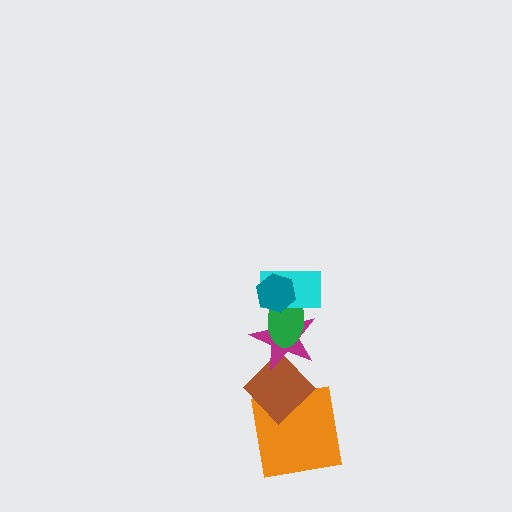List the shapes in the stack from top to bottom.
From top to bottom: the teal hexagon, the cyan rectangle, the green ellipse, the magenta star, the brown diamond, the orange square.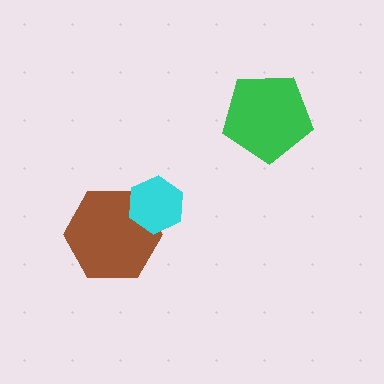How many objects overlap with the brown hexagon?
1 object overlaps with the brown hexagon.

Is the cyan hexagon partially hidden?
No, no other shape covers it.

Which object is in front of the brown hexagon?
The cyan hexagon is in front of the brown hexagon.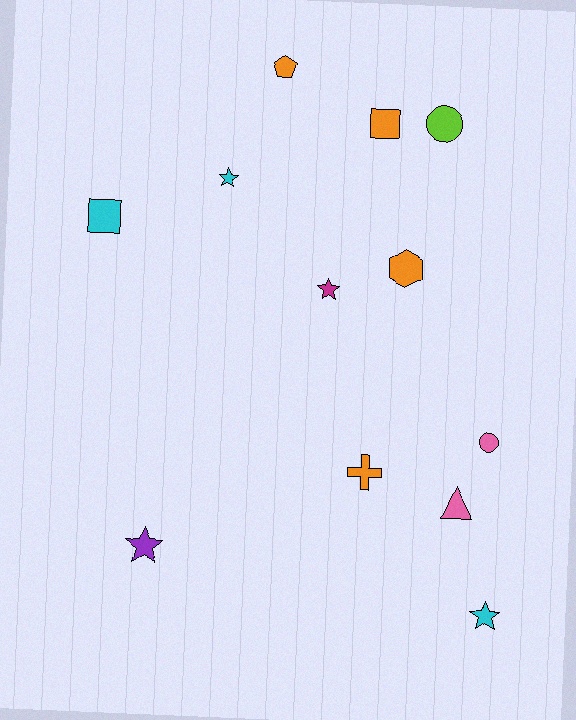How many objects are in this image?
There are 12 objects.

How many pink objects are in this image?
There are 2 pink objects.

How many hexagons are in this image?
There is 1 hexagon.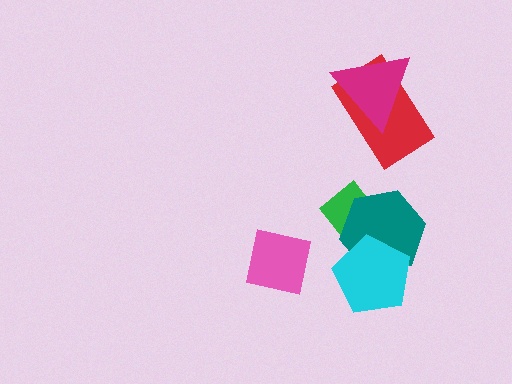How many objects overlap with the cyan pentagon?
1 object overlaps with the cyan pentagon.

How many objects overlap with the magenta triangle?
1 object overlaps with the magenta triangle.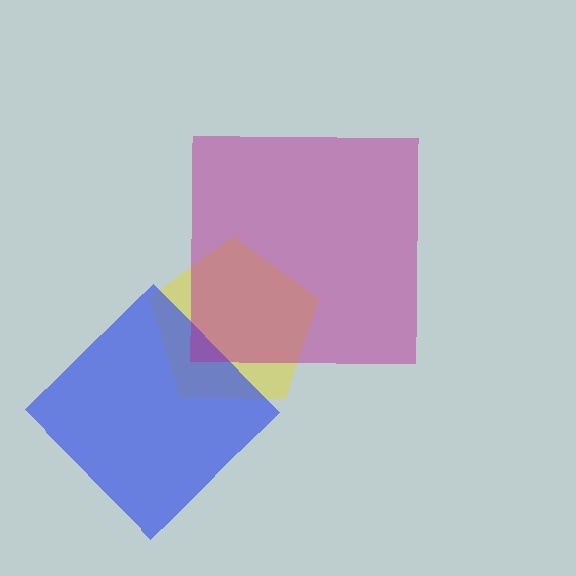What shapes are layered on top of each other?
The layered shapes are: a yellow pentagon, a blue diamond, a magenta square.